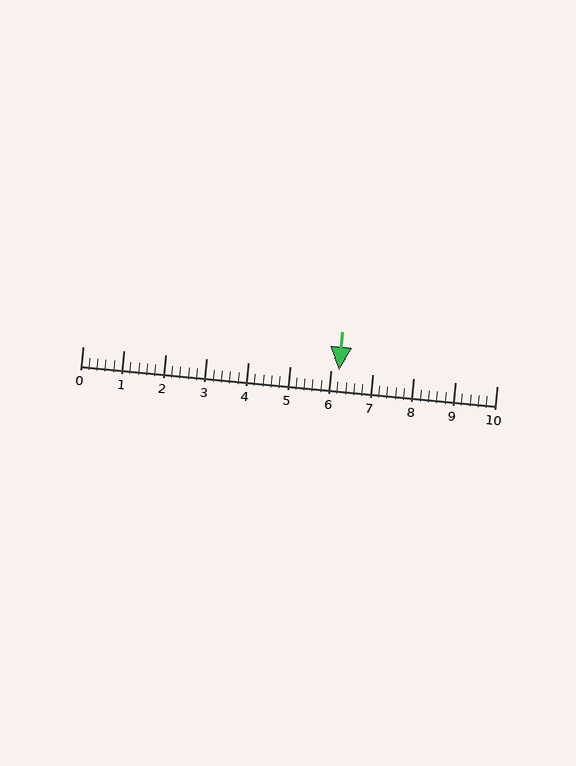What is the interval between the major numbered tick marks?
The major tick marks are spaced 1 units apart.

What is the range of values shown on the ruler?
The ruler shows values from 0 to 10.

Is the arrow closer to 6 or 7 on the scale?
The arrow is closer to 6.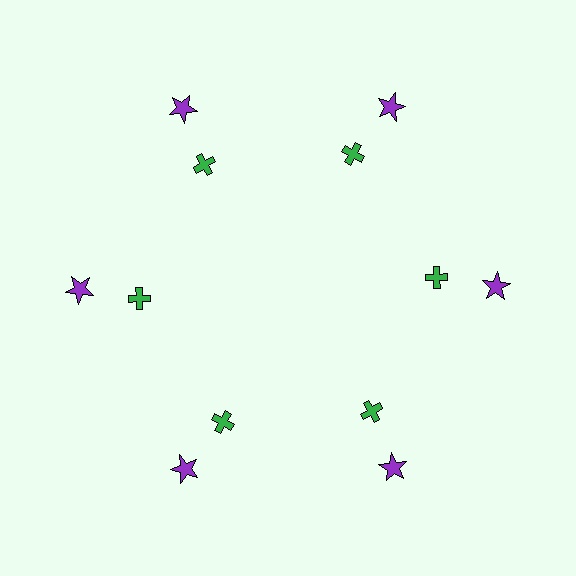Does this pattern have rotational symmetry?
Yes, this pattern has 6-fold rotational symmetry. It looks the same after rotating 60 degrees around the center.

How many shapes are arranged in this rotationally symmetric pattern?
There are 12 shapes, arranged in 6 groups of 2.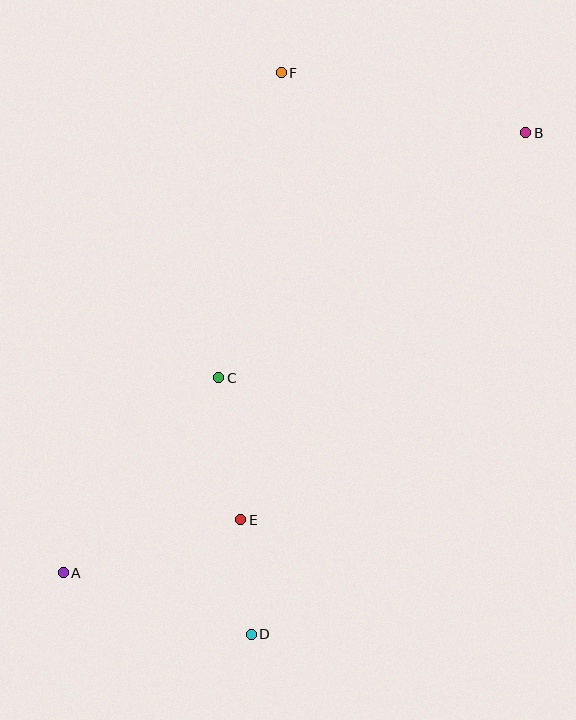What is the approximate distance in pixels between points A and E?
The distance between A and E is approximately 186 pixels.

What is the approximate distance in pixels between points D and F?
The distance between D and F is approximately 563 pixels.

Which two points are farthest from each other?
Points A and B are farthest from each other.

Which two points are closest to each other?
Points D and E are closest to each other.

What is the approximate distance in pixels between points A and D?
The distance between A and D is approximately 198 pixels.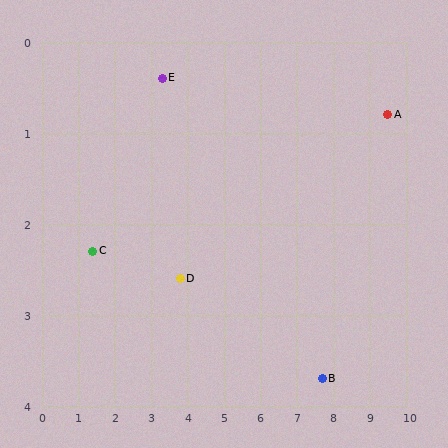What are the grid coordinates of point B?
Point B is at approximately (7.7, 3.7).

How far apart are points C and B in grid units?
Points C and B are about 6.5 grid units apart.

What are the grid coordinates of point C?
Point C is at approximately (1.4, 2.3).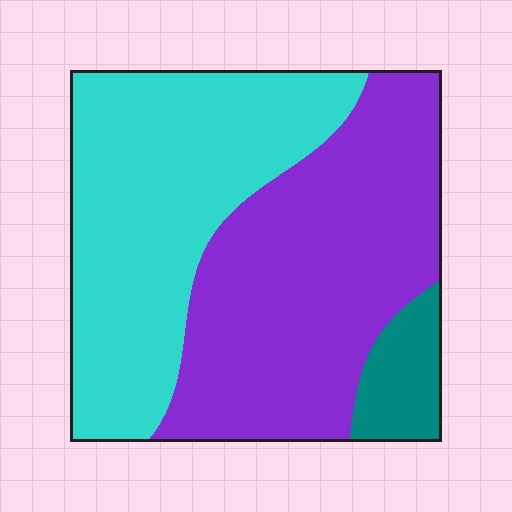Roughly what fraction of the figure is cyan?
Cyan covers around 45% of the figure.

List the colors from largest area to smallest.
From largest to smallest: purple, cyan, teal.